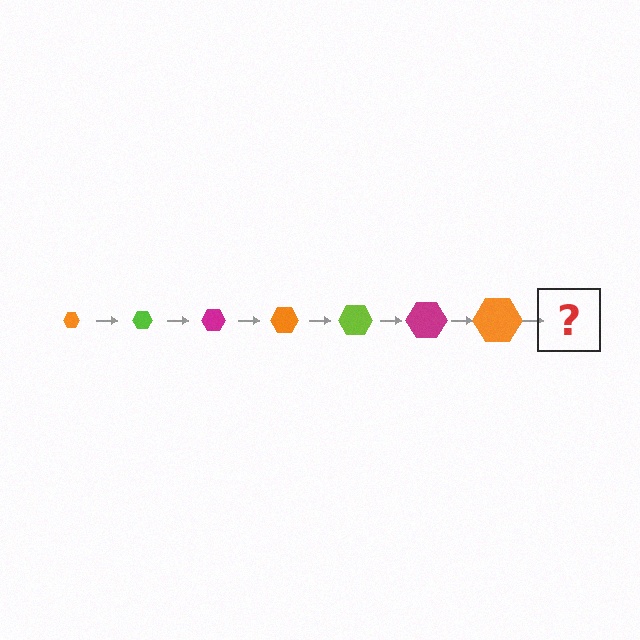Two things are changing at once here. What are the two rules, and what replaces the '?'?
The two rules are that the hexagon grows larger each step and the color cycles through orange, lime, and magenta. The '?' should be a lime hexagon, larger than the previous one.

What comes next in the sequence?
The next element should be a lime hexagon, larger than the previous one.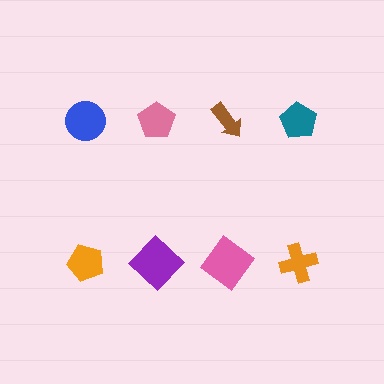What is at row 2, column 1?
An orange pentagon.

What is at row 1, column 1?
A blue circle.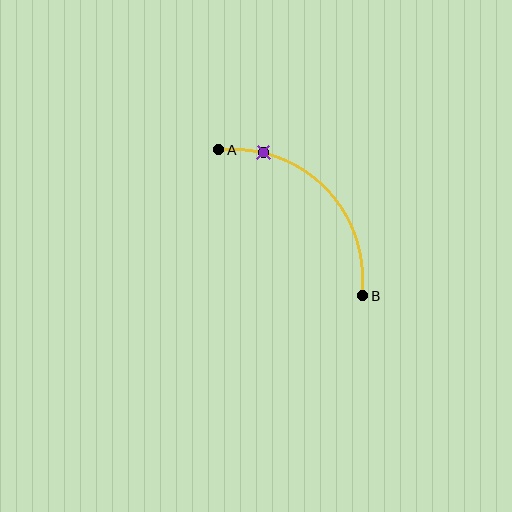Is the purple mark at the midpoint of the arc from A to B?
No. The purple mark lies on the arc but is closer to endpoint A. The arc midpoint would be at the point on the curve equidistant along the arc from both A and B.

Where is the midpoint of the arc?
The arc midpoint is the point on the curve farthest from the straight line joining A and B. It sits above and to the right of that line.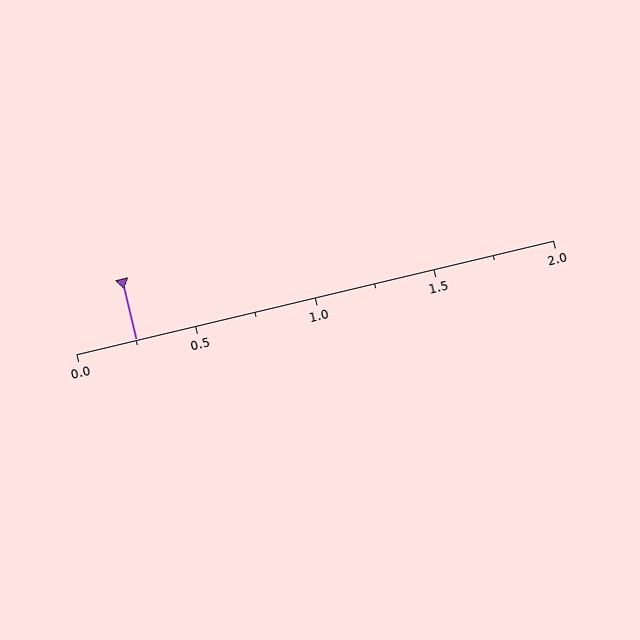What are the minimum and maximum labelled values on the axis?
The axis runs from 0.0 to 2.0.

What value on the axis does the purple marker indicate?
The marker indicates approximately 0.25.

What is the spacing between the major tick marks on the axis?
The major ticks are spaced 0.5 apart.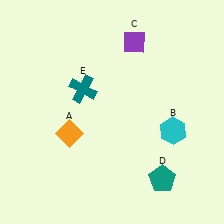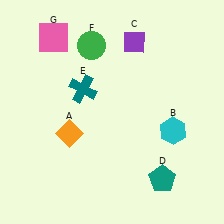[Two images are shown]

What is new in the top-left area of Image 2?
A pink square (G) was added in the top-left area of Image 2.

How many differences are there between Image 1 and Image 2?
There are 2 differences between the two images.